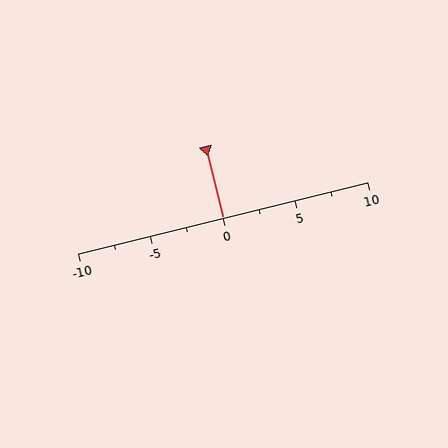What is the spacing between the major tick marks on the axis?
The major ticks are spaced 5 apart.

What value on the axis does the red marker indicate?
The marker indicates approximately 0.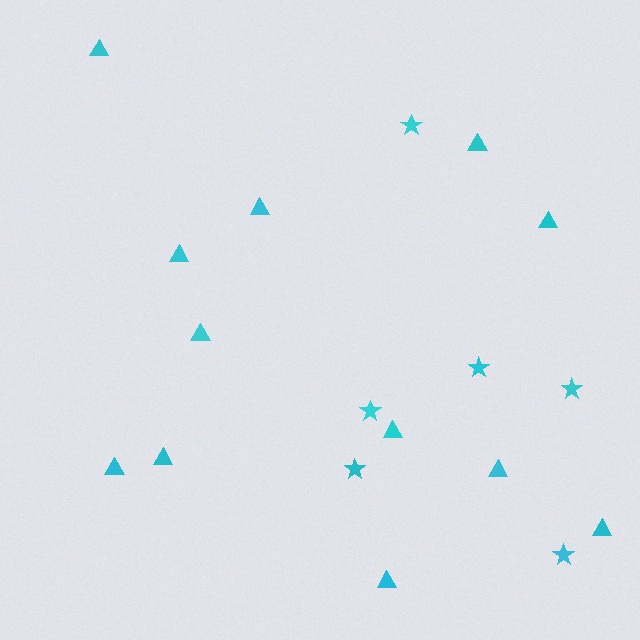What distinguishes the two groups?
There are 2 groups: one group of stars (6) and one group of triangles (12).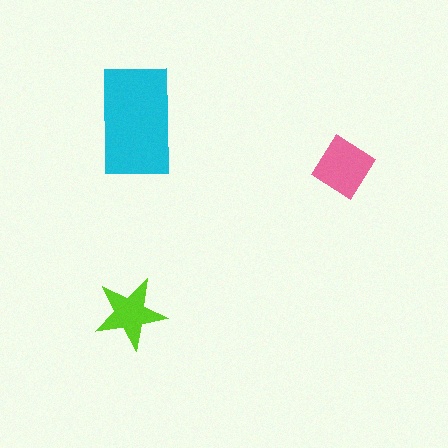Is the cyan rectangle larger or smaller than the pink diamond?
Larger.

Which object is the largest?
The cyan rectangle.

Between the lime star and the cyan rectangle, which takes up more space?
The cyan rectangle.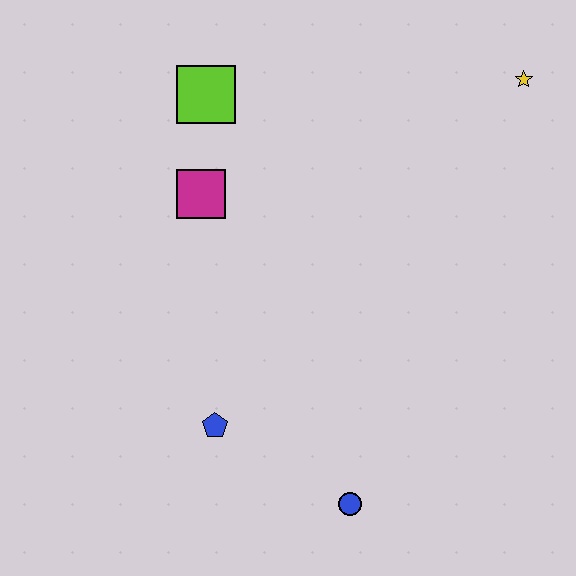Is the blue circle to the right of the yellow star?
No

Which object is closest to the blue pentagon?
The blue circle is closest to the blue pentagon.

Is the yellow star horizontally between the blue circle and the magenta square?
No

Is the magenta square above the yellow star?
No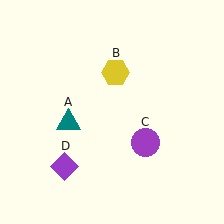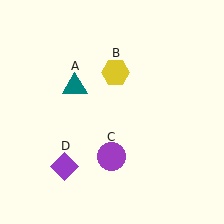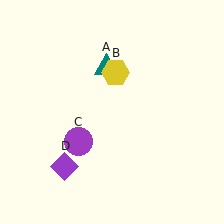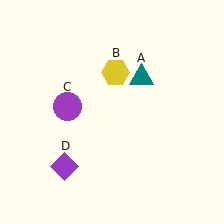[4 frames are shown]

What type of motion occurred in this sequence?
The teal triangle (object A), purple circle (object C) rotated clockwise around the center of the scene.